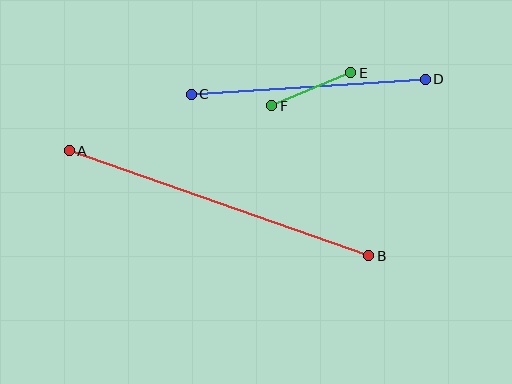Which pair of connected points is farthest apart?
Points A and B are farthest apart.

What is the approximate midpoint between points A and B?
The midpoint is at approximately (219, 203) pixels.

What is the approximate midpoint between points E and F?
The midpoint is at approximately (311, 89) pixels.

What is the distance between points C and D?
The distance is approximately 235 pixels.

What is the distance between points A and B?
The distance is approximately 318 pixels.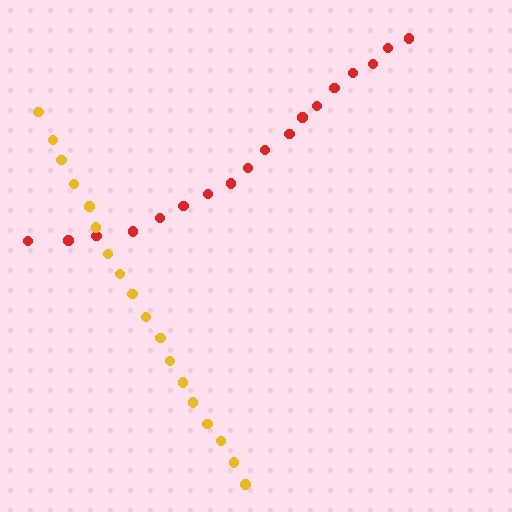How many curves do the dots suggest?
There are 2 distinct paths.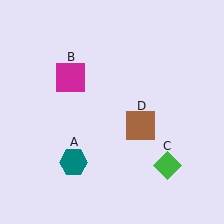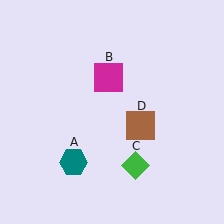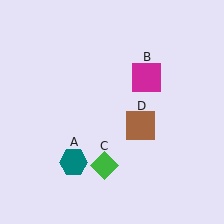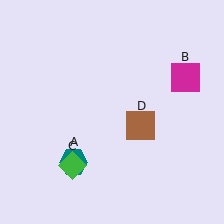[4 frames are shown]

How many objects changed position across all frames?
2 objects changed position: magenta square (object B), green diamond (object C).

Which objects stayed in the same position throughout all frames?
Teal hexagon (object A) and brown square (object D) remained stationary.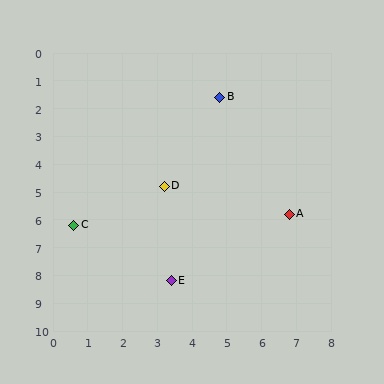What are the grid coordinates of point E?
Point E is at approximately (3.4, 8.2).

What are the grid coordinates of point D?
Point D is at approximately (3.2, 4.8).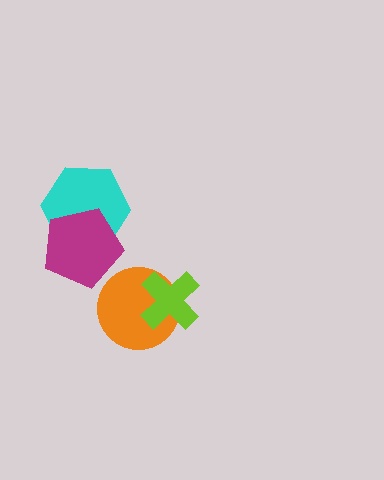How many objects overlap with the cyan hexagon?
1 object overlaps with the cyan hexagon.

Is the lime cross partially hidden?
No, no other shape covers it.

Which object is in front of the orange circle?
The lime cross is in front of the orange circle.